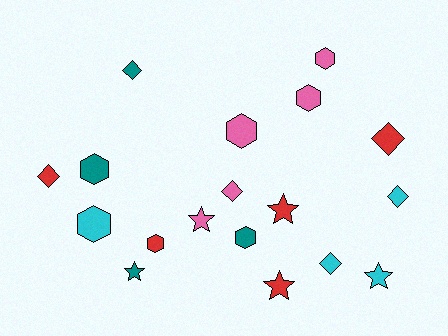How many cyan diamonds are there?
There are 2 cyan diamonds.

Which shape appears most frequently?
Hexagon, with 7 objects.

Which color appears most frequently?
Red, with 5 objects.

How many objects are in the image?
There are 18 objects.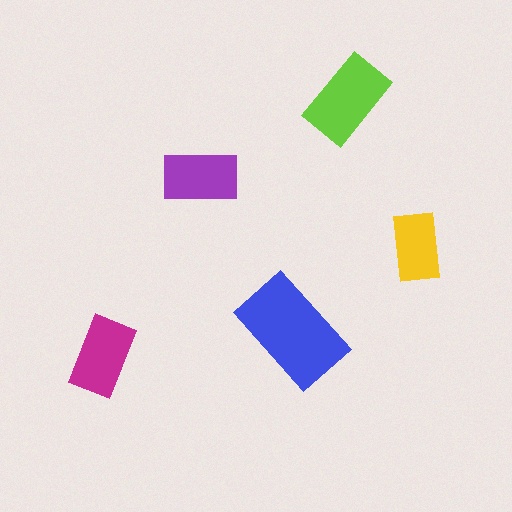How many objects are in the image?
There are 5 objects in the image.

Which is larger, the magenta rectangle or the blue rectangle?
The blue one.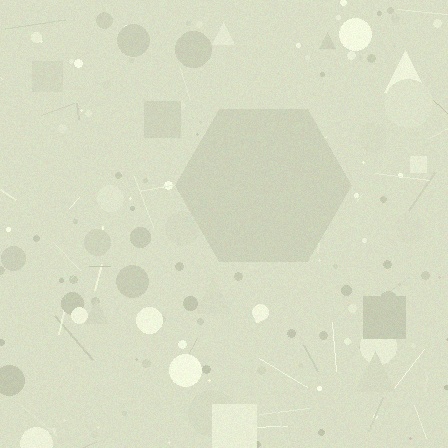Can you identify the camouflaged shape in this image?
The camouflaged shape is a hexagon.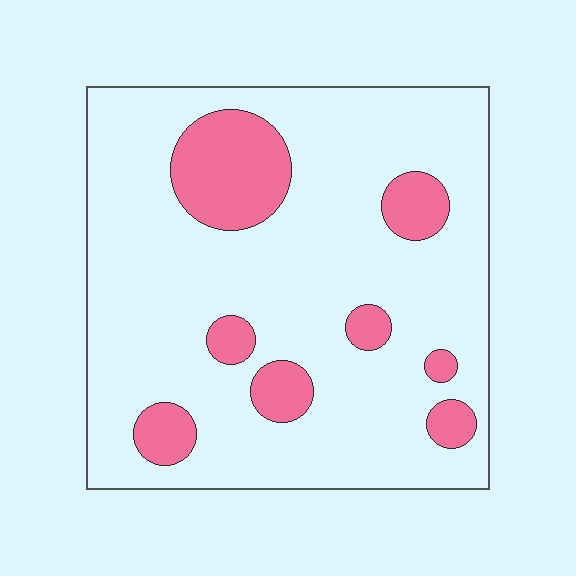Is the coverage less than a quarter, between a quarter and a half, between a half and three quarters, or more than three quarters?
Less than a quarter.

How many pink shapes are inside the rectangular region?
8.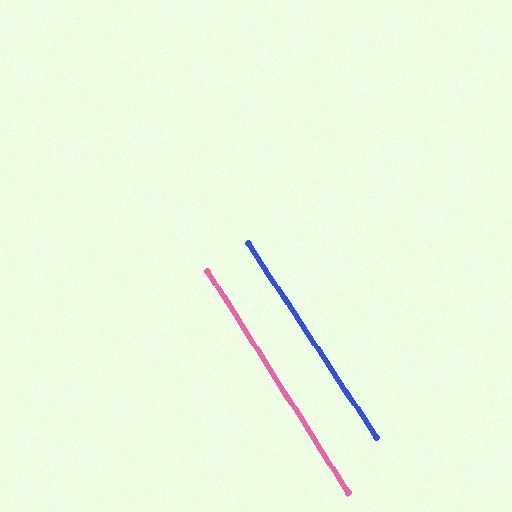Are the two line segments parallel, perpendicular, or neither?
Parallel — their directions differ by only 1.1°.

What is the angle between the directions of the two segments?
Approximately 1 degree.